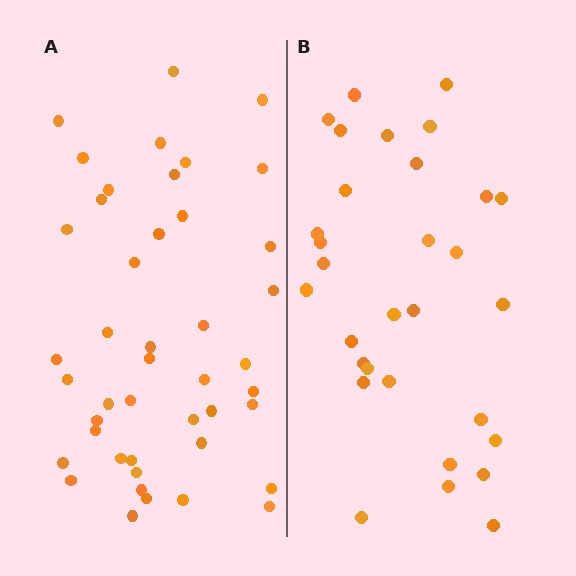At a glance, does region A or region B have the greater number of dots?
Region A (the left region) has more dots.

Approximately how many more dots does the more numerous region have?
Region A has approximately 15 more dots than region B.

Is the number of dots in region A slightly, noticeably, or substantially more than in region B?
Region A has noticeably more, but not dramatically so. The ratio is roughly 1.4 to 1.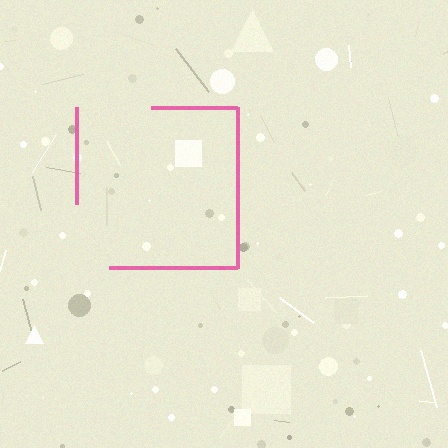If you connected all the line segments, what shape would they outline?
They would outline a square.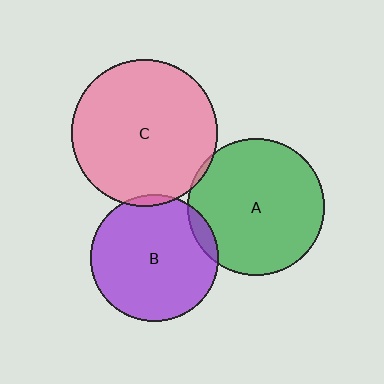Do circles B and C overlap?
Yes.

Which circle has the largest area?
Circle C (pink).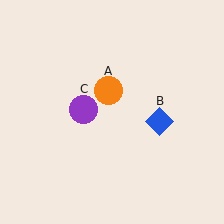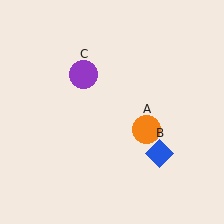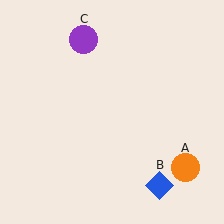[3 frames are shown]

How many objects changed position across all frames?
3 objects changed position: orange circle (object A), blue diamond (object B), purple circle (object C).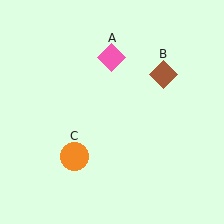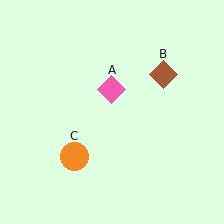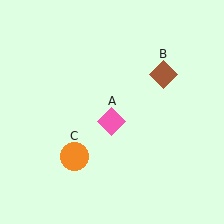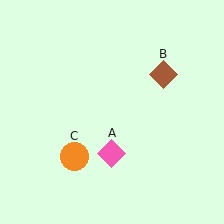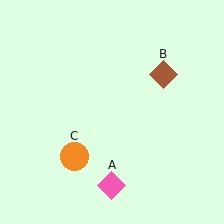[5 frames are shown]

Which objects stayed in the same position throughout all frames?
Brown diamond (object B) and orange circle (object C) remained stationary.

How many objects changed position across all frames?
1 object changed position: pink diamond (object A).